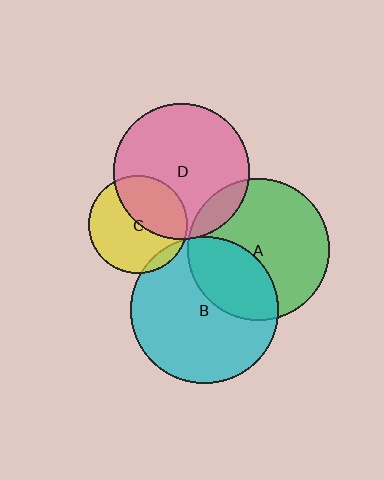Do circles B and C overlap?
Yes.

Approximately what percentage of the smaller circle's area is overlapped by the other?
Approximately 10%.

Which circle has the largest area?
Circle B (cyan).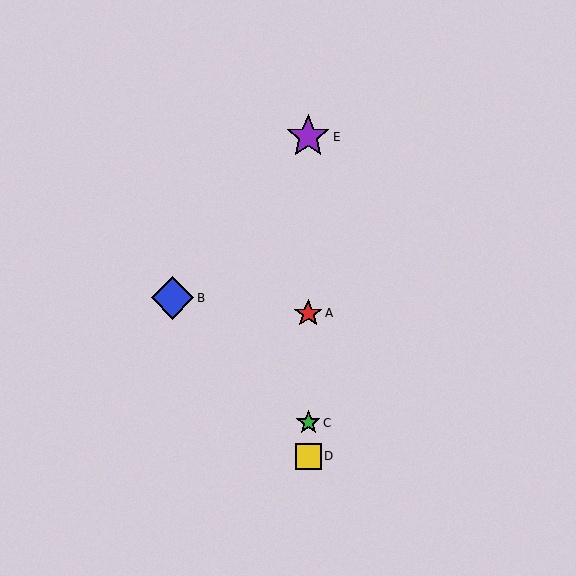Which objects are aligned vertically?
Objects A, C, D, E are aligned vertically.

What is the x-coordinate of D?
Object D is at x≈308.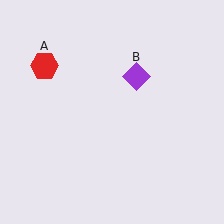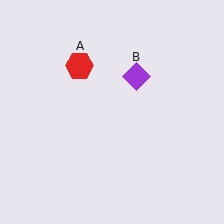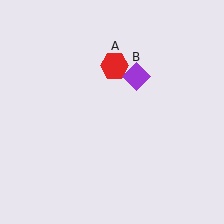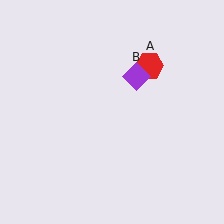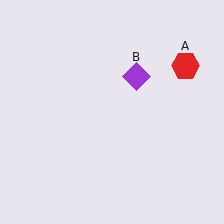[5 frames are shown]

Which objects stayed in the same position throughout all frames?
Purple diamond (object B) remained stationary.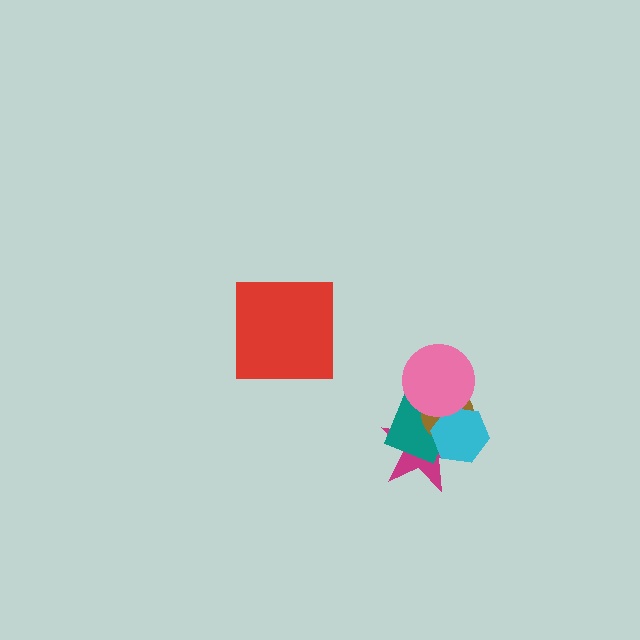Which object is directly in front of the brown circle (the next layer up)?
The cyan hexagon is directly in front of the brown circle.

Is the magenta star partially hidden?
Yes, it is partially covered by another shape.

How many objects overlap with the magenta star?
4 objects overlap with the magenta star.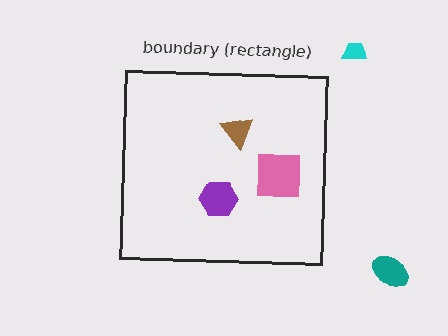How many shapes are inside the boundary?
3 inside, 2 outside.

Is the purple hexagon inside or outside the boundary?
Inside.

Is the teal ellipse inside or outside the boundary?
Outside.